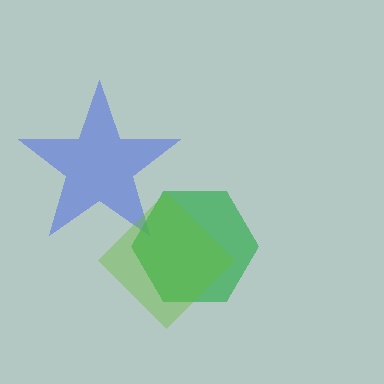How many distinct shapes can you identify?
There are 3 distinct shapes: a blue star, a green hexagon, a lime diamond.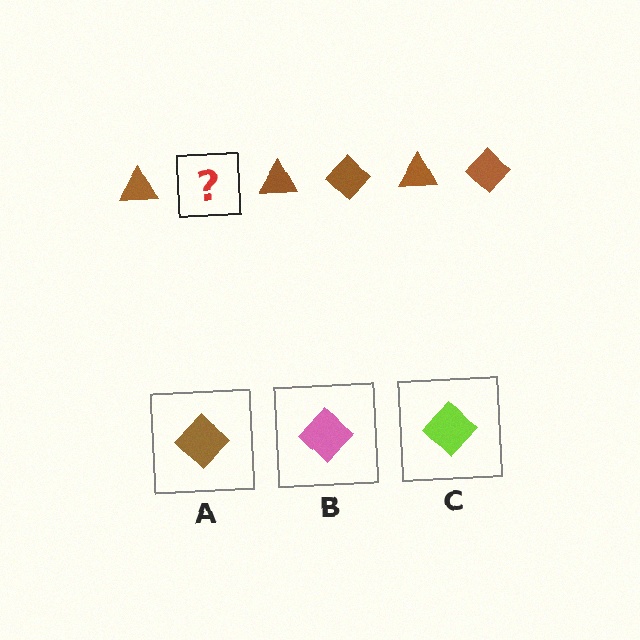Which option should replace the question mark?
Option A.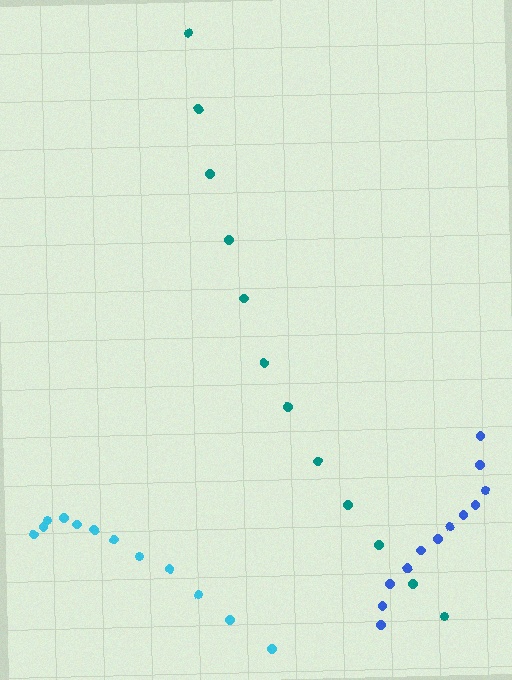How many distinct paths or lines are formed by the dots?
There are 3 distinct paths.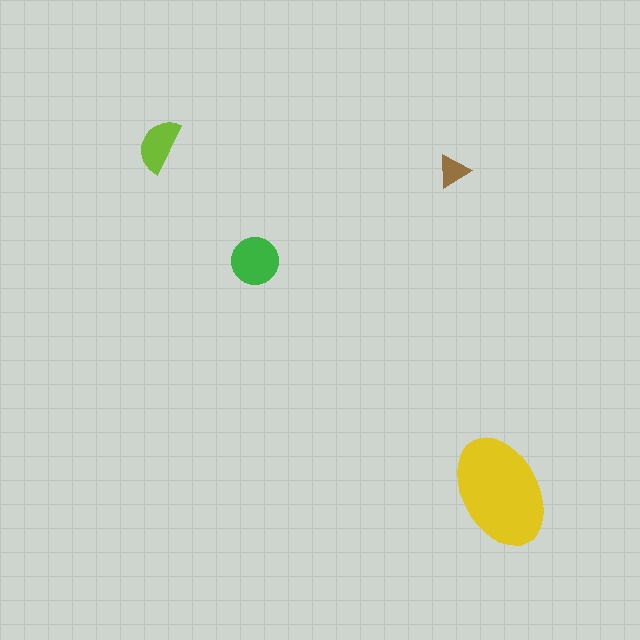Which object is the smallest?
The brown triangle.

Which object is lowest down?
The yellow ellipse is bottommost.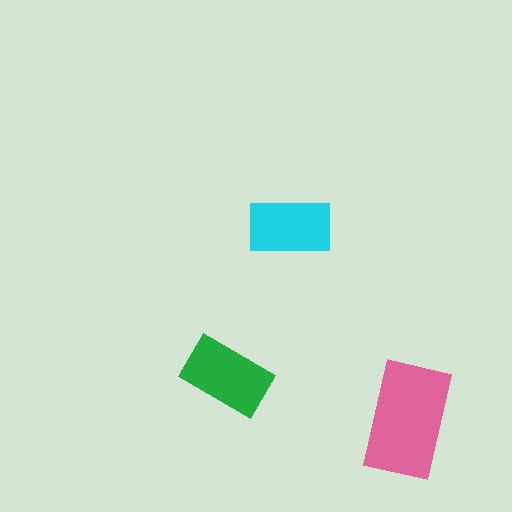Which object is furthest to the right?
The pink rectangle is rightmost.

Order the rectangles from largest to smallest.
the pink one, the green one, the cyan one.